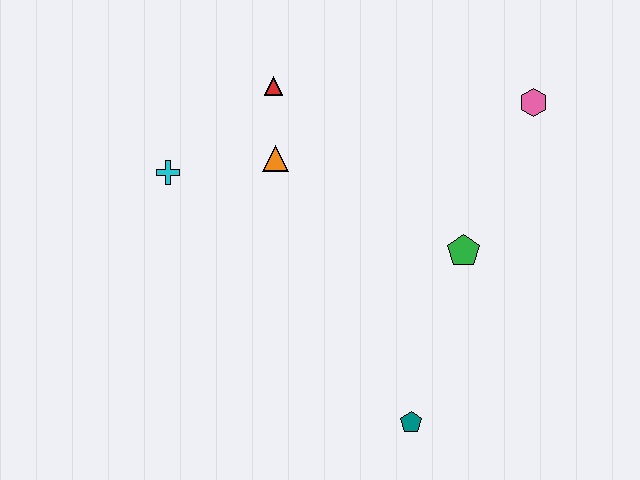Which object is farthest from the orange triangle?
The teal pentagon is farthest from the orange triangle.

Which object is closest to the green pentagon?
The pink hexagon is closest to the green pentagon.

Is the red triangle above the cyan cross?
Yes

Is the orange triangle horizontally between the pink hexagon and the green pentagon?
No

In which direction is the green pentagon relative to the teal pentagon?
The green pentagon is above the teal pentagon.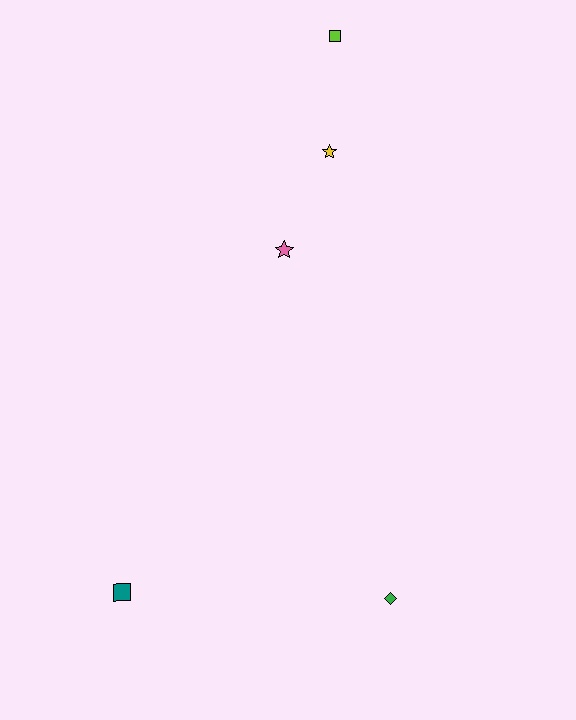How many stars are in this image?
There are 2 stars.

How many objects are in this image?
There are 5 objects.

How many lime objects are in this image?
There is 1 lime object.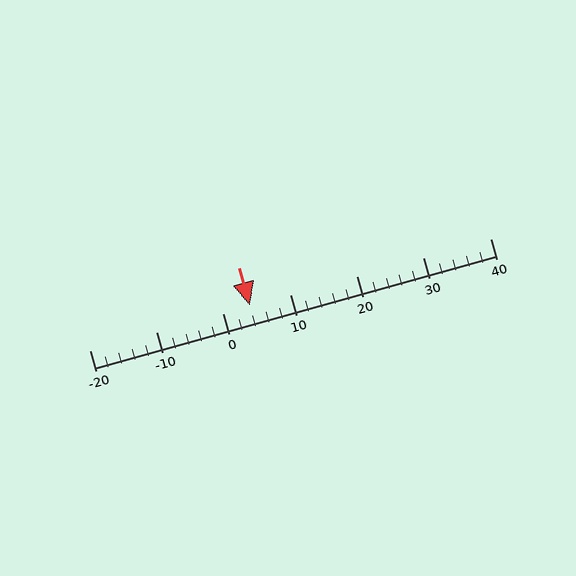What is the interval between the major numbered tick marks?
The major tick marks are spaced 10 units apart.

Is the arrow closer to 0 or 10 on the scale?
The arrow is closer to 0.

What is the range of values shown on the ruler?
The ruler shows values from -20 to 40.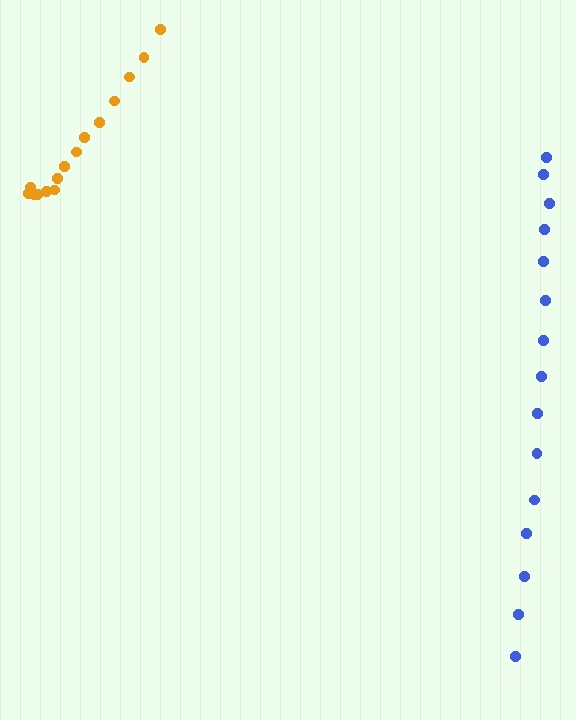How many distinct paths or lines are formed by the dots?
There are 2 distinct paths.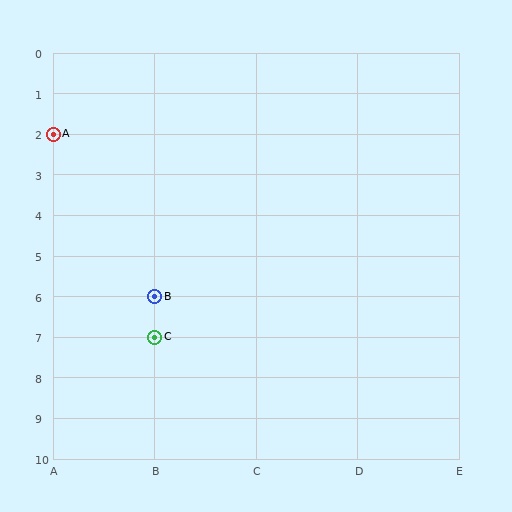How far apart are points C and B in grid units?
Points C and B are 1 row apart.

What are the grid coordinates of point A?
Point A is at grid coordinates (A, 2).